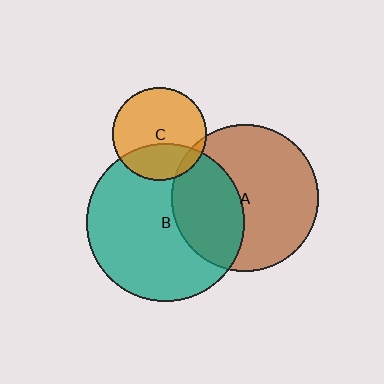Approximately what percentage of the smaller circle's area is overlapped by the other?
Approximately 5%.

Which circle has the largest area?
Circle B (teal).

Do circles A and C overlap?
Yes.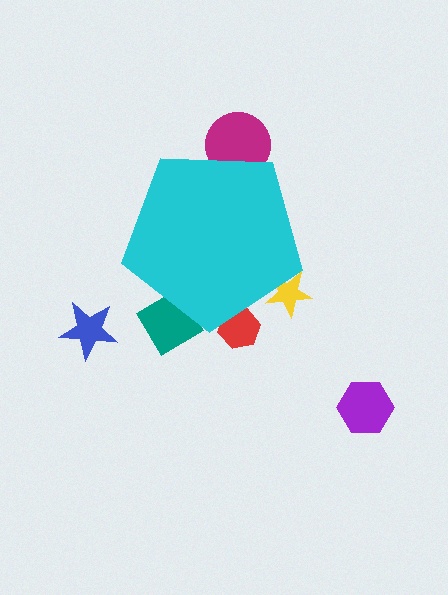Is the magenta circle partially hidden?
Yes, the magenta circle is partially hidden behind the cyan pentagon.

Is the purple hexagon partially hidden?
No, the purple hexagon is fully visible.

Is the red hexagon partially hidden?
Yes, the red hexagon is partially hidden behind the cyan pentagon.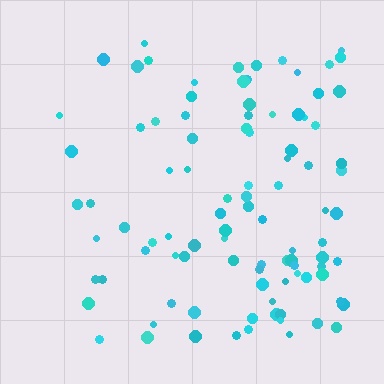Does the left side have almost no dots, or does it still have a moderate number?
Still a moderate number, just noticeably fewer than the right.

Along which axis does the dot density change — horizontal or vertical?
Horizontal.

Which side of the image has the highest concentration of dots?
The right.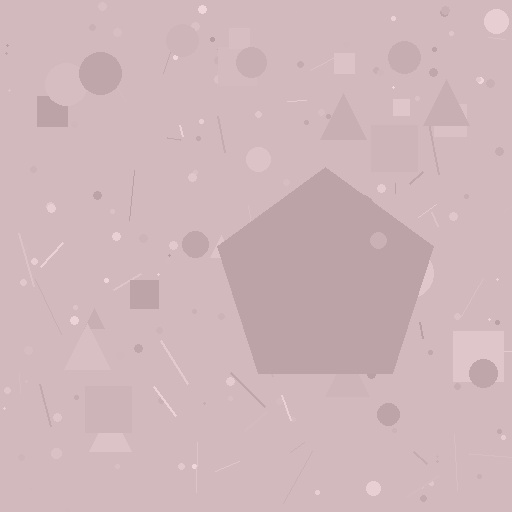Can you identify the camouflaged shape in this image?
The camouflaged shape is a pentagon.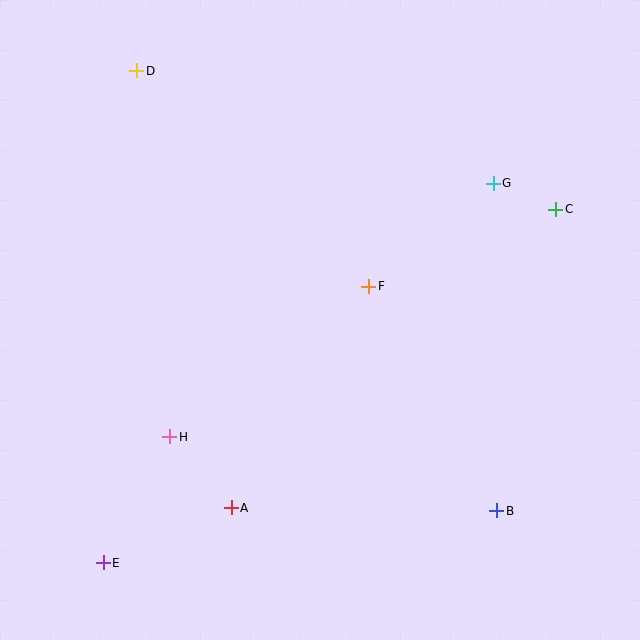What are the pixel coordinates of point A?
Point A is at (231, 508).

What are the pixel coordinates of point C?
Point C is at (556, 209).